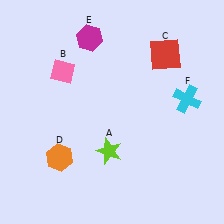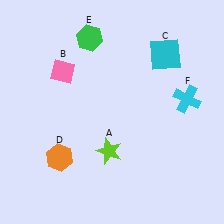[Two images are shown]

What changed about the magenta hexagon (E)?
In Image 1, E is magenta. In Image 2, it changed to green.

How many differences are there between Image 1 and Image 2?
There are 2 differences between the two images.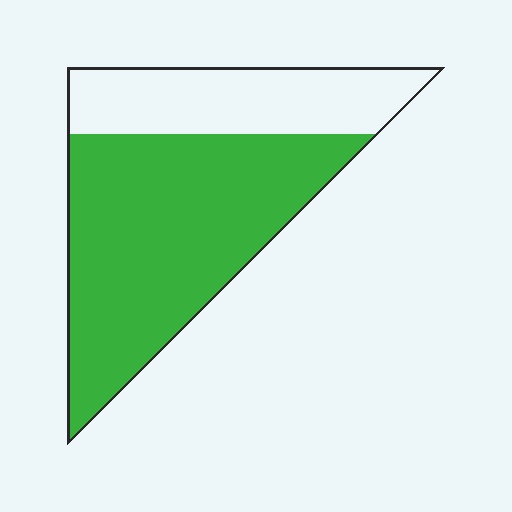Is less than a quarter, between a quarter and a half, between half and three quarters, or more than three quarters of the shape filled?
Between half and three quarters.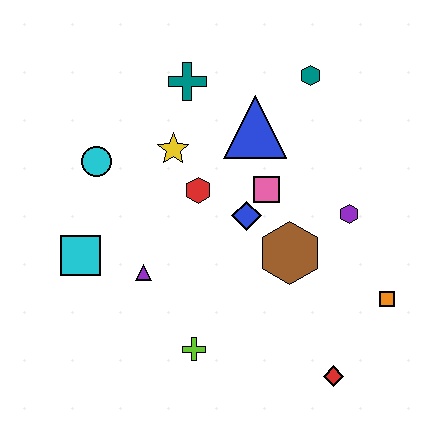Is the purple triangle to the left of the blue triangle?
Yes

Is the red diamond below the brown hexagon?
Yes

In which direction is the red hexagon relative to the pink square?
The red hexagon is to the left of the pink square.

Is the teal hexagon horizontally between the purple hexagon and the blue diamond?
Yes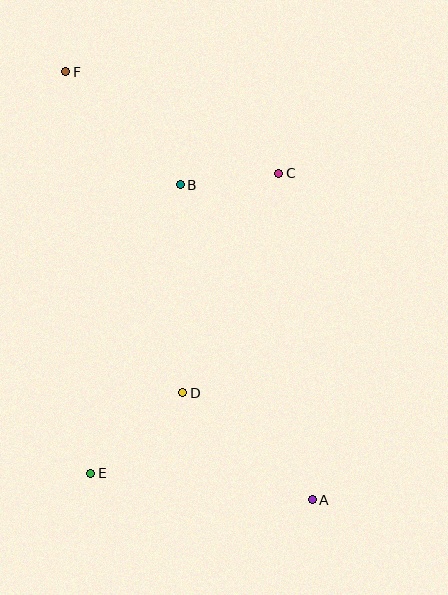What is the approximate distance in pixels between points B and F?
The distance between B and F is approximately 161 pixels.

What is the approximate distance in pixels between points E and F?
The distance between E and F is approximately 402 pixels.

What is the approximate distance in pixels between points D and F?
The distance between D and F is approximately 342 pixels.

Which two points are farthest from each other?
Points A and F are farthest from each other.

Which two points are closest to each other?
Points B and C are closest to each other.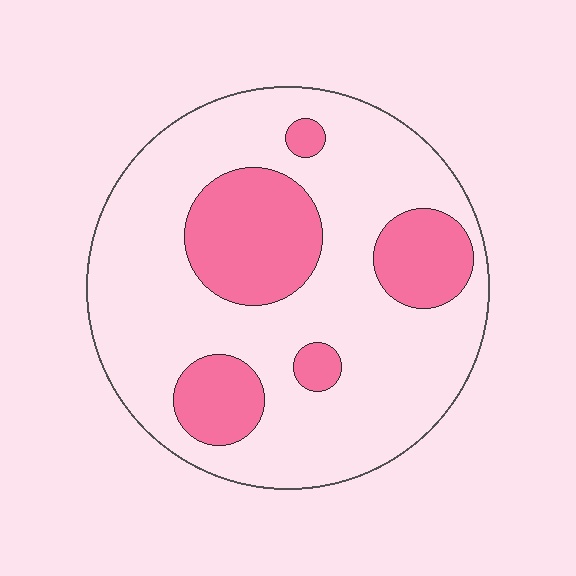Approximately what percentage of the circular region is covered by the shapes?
Approximately 25%.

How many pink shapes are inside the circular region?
5.